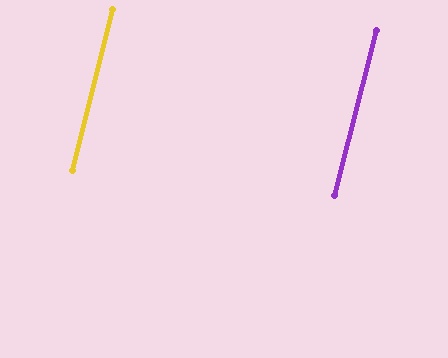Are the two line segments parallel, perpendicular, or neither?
Parallel — their directions differ by only 0.0°.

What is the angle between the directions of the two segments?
Approximately 0 degrees.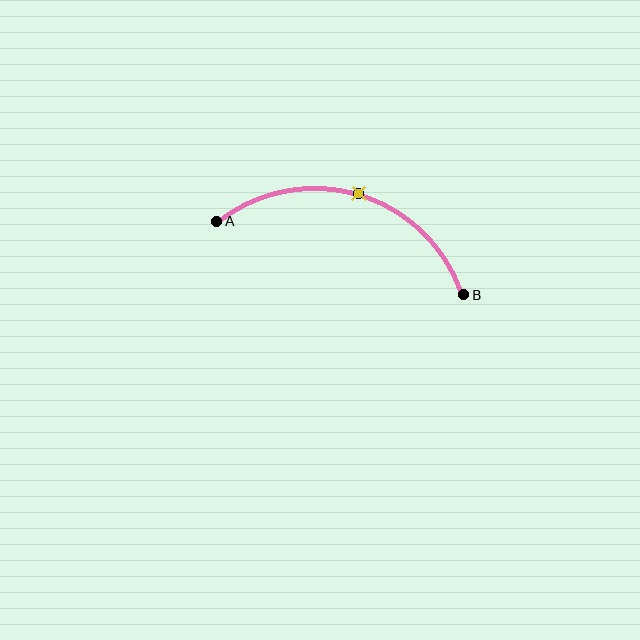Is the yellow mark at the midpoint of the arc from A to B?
Yes. The yellow mark lies on the arc at equal arc-length from both A and B — it is the arc midpoint.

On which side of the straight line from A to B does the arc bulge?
The arc bulges above the straight line connecting A and B.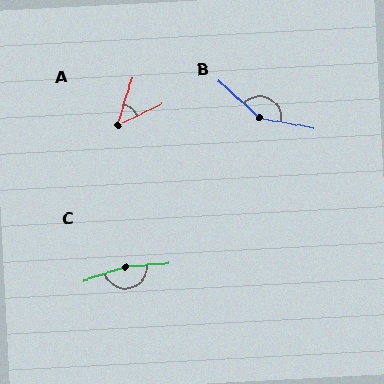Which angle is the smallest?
A, at approximately 46 degrees.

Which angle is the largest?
C, at approximately 167 degrees.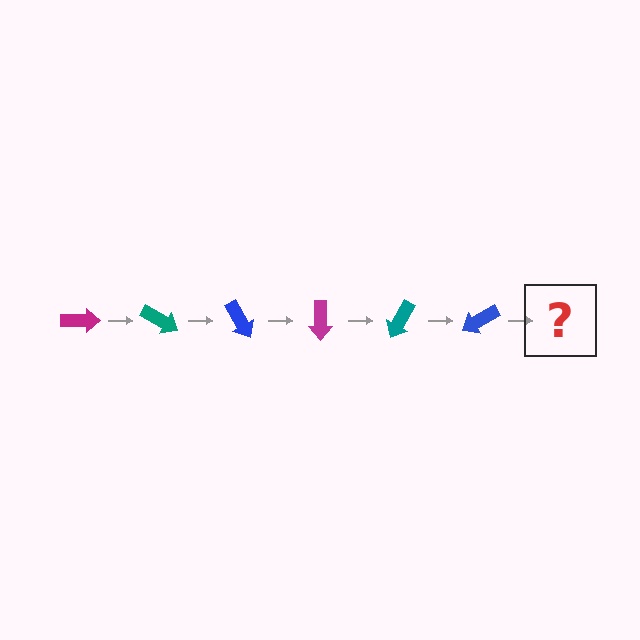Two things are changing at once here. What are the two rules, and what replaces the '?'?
The two rules are that it rotates 30 degrees each step and the color cycles through magenta, teal, and blue. The '?' should be a magenta arrow, rotated 180 degrees from the start.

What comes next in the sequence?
The next element should be a magenta arrow, rotated 180 degrees from the start.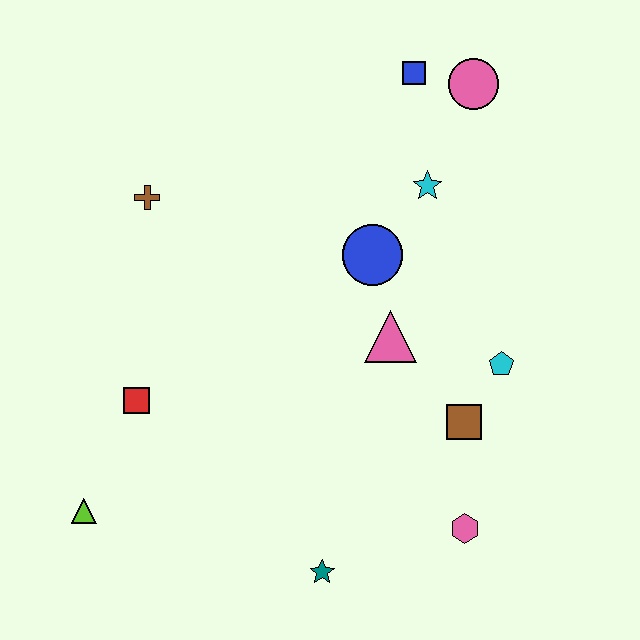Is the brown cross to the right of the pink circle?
No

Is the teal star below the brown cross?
Yes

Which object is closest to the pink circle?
The blue square is closest to the pink circle.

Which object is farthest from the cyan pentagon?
The lime triangle is farthest from the cyan pentagon.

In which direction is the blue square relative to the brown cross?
The blue square is to the right of the brown cross.